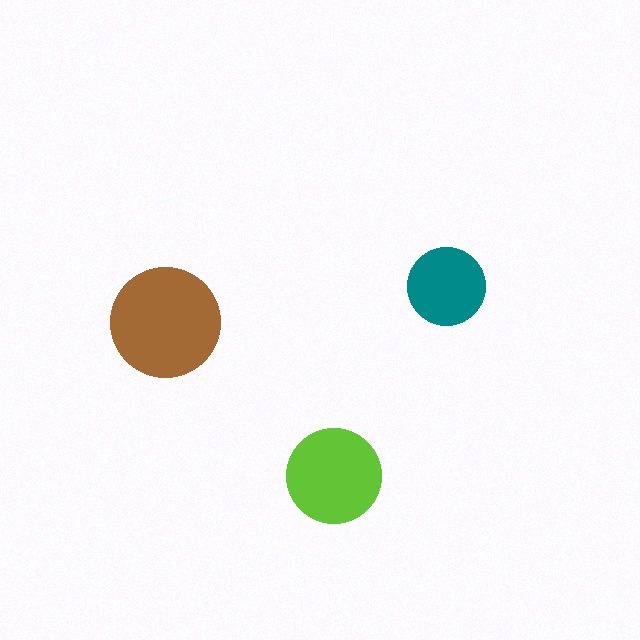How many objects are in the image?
There are 3 objects in the image.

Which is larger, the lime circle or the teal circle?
The lime one.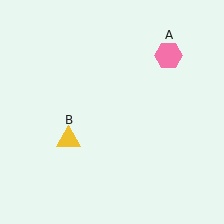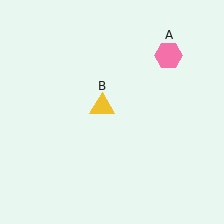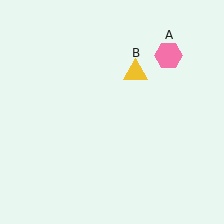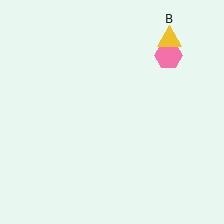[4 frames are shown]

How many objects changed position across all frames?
1 object changed position: yellow triangle (object B).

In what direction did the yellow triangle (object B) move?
The yellow triangle (object B) moved up and to the right.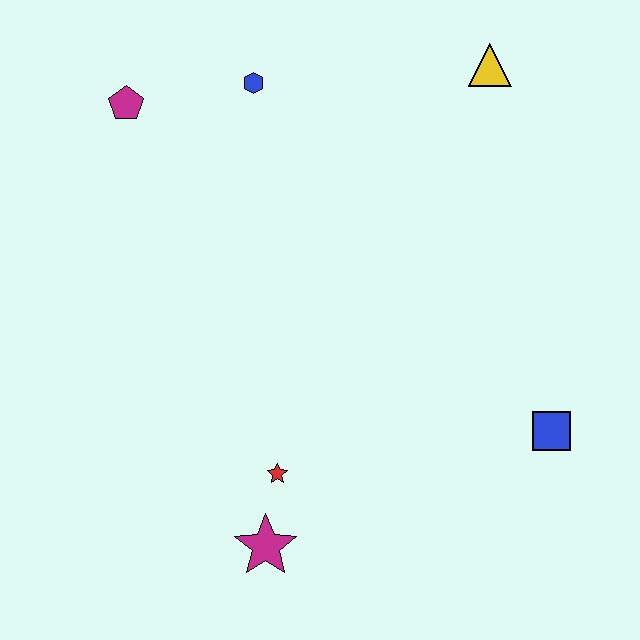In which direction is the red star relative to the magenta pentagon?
The red star is below the magenta pentagon.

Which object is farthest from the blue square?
The magenta pentagon is farthest from the blue square.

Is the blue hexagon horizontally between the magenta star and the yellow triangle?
No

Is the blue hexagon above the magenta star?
Yes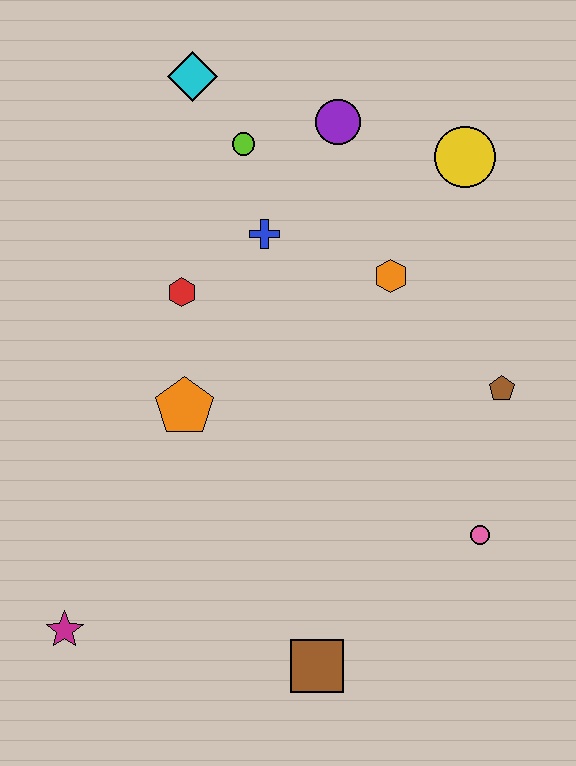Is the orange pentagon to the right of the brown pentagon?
No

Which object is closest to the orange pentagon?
The red hexagon is closest to the orange pentagon.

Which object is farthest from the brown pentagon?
The magenta star is farthest from the brown pentagon.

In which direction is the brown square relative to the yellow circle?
The brown square is below the yellow circle.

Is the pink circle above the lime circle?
No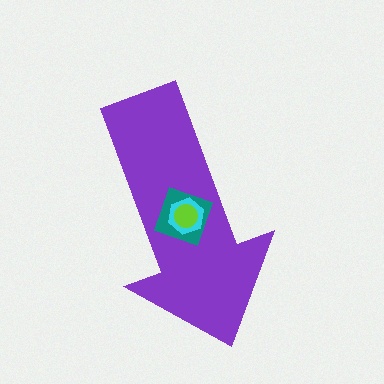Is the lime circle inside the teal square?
Yes.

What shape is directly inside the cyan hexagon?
The lime circle.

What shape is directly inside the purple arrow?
The teal square.